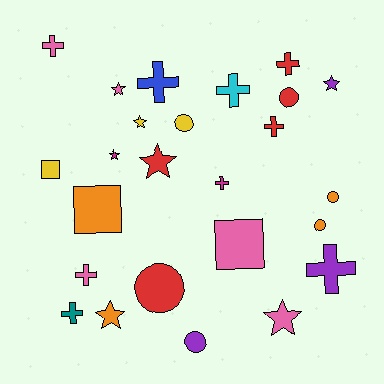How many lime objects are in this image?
There are no lime objects.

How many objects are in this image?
There are 25 objects.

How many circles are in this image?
There are 6 circles.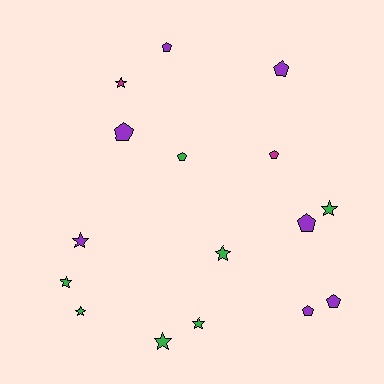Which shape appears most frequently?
Pentagon, with 8 objects.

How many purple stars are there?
There is 1 purple star.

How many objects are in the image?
There are 16 objects.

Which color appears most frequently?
Purple, with 7 objects.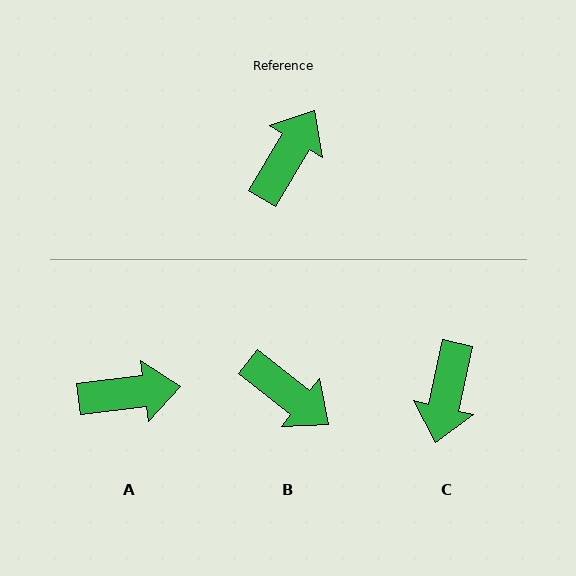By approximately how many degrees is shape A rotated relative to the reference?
Approximately 52 degrees clockwise.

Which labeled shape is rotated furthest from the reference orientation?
C, about 162 degrees away.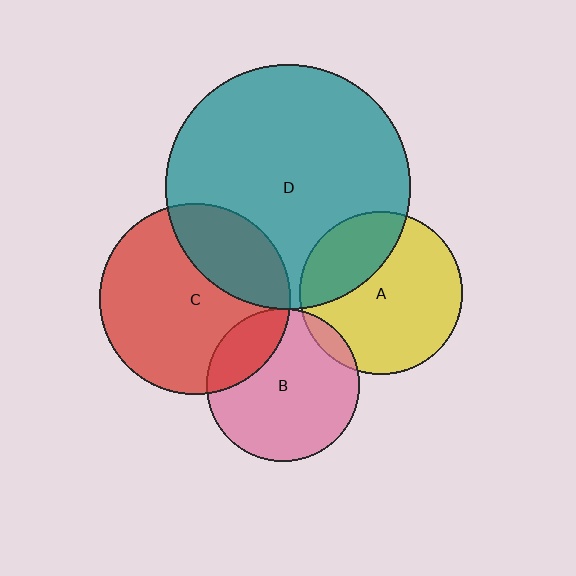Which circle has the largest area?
Circle D (teal).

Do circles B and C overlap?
Yes.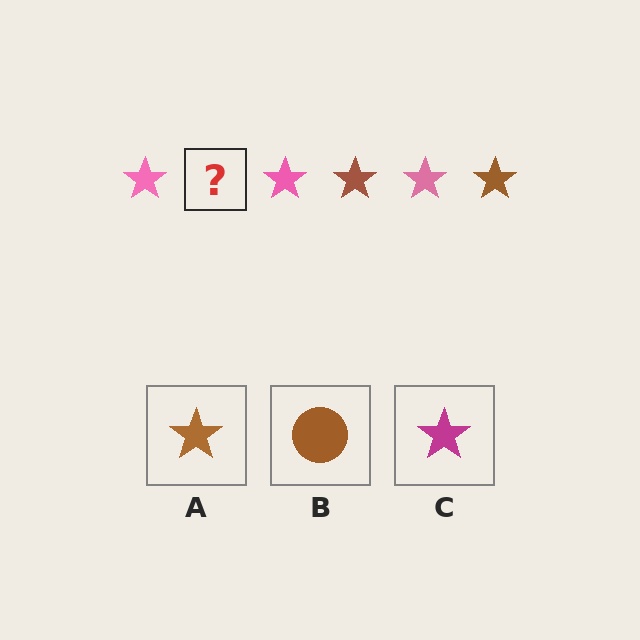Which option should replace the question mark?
Option A.